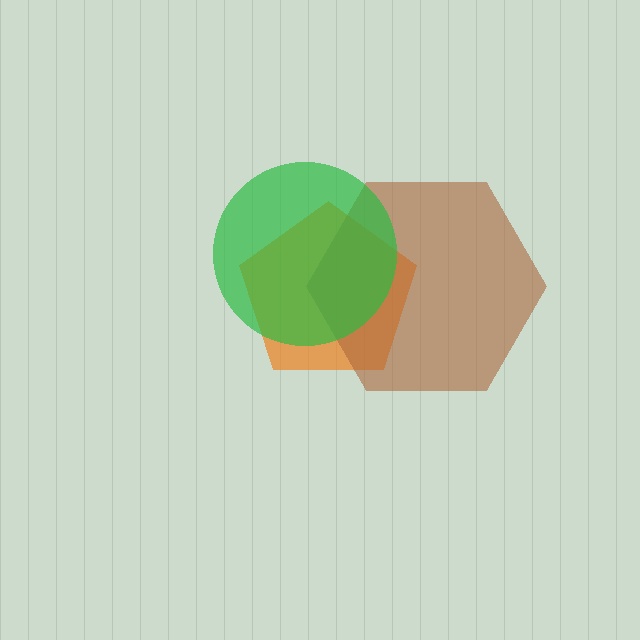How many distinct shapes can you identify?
There are 3 distinct shapes: an orange pentagon, a brown hexagon, a green circle.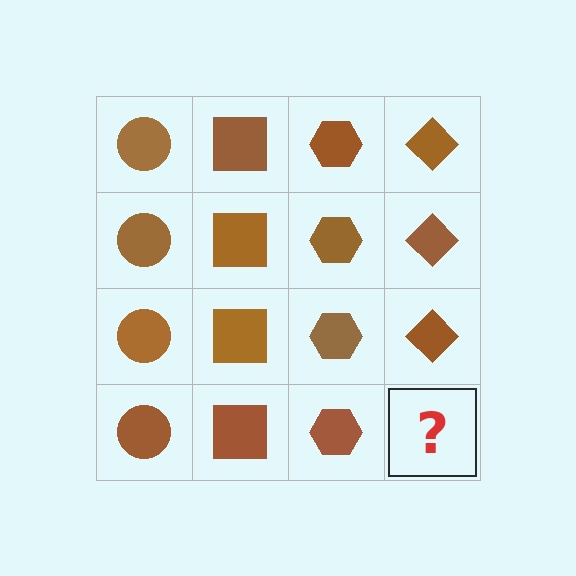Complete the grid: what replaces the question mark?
The question mark should be replaced with a brown diamond.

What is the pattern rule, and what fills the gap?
The rule is that each column has a consistent shape. The gap should be filled with a brown diamond.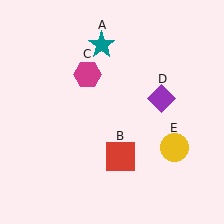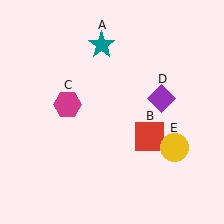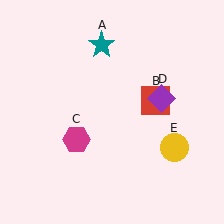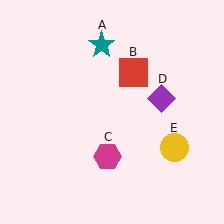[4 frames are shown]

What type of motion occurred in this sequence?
The red square (object B), magenta hexagon (object C) rotated counterclockwise around the center of the scene.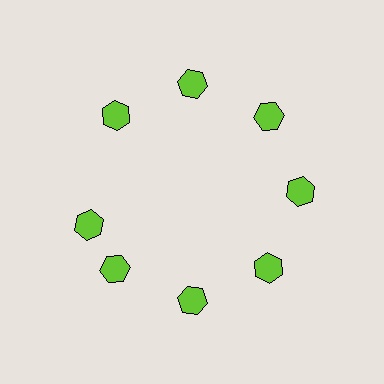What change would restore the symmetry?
The symmetry would be restored by rotating it back into even spacing with its neighbors so that all 8 hexagons sit at equal angles and equal distance from the center.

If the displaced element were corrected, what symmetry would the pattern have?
It would have 8-fold rotational symmetry — the pattern would map onto itself every 45 degrees.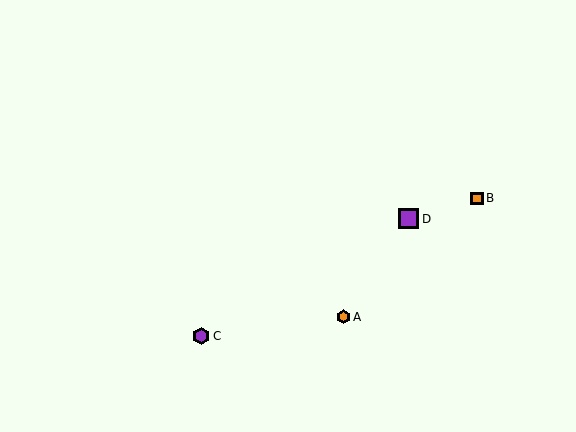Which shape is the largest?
The purple square (labeled D) is the largest.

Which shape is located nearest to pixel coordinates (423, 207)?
The purple square (labeled D) at (409, 219) is nearest to that location.